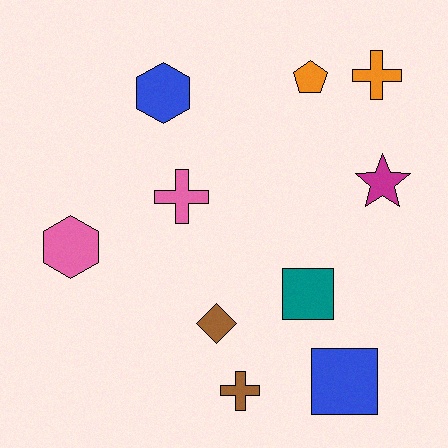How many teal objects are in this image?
There is 1 teal object.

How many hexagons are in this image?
There are 2 hexagons.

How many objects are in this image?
There are 10 objects.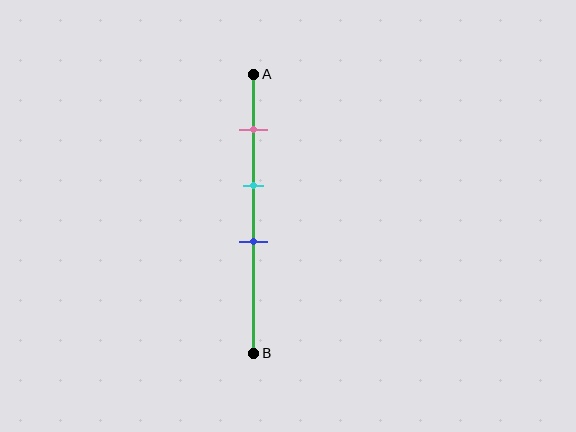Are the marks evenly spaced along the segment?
Yes, the marks are approximately evenly spaced.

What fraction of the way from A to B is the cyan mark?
The cyan mark is approximately 40% (0.4) of the way from A to B.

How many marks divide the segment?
There are 3 marks dividing the segment.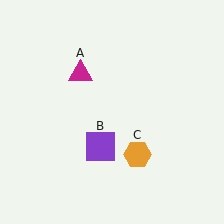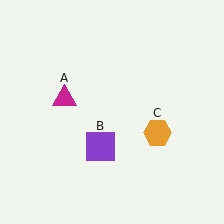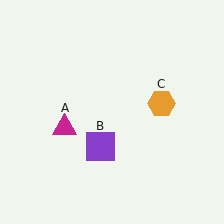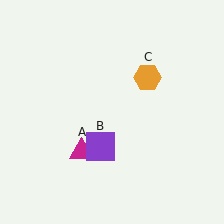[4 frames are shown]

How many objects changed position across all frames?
2 objects changed position: magenta triangle (object A), orange hexagon (object C).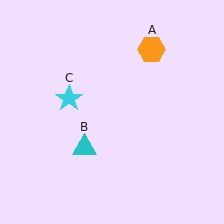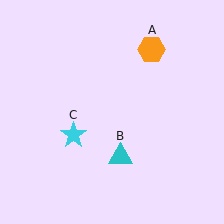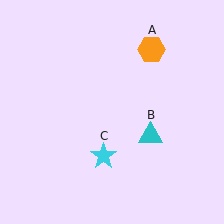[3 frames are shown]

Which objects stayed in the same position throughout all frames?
Orange hexagon (object A) remained stationary.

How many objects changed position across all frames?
2 objects changed position: cyan triangle (object B), cyan star (object C).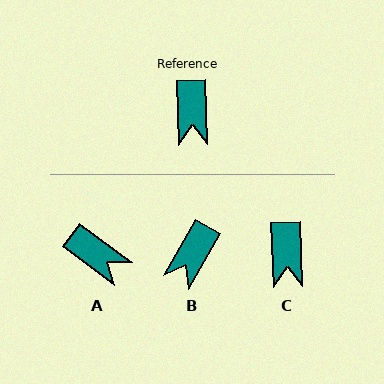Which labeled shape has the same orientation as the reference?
C.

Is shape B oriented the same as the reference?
No, it is off by about 32 degrees.